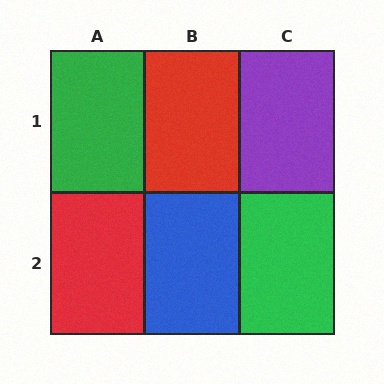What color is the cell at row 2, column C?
Green.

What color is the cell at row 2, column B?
Blue.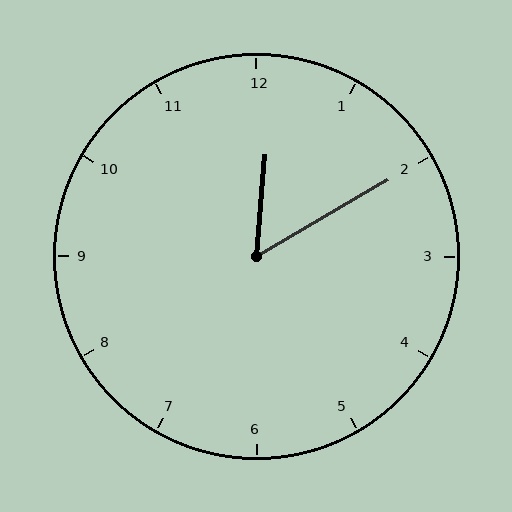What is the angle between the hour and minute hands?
Approximately 55 degrees.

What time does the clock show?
12:10.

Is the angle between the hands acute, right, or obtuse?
It is acute.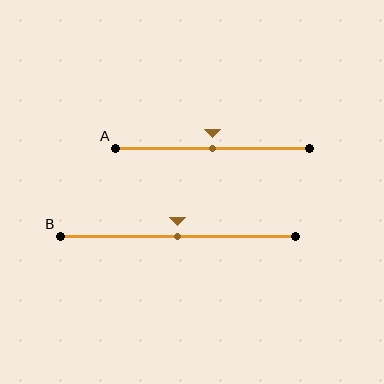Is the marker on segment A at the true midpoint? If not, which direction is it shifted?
Yes, the marker on segment A is at the true midpoint.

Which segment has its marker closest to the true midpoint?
Segment A has its marker closest to the true midpoint.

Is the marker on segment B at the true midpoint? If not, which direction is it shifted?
Yes, the marker on segment B is at the true midpoint.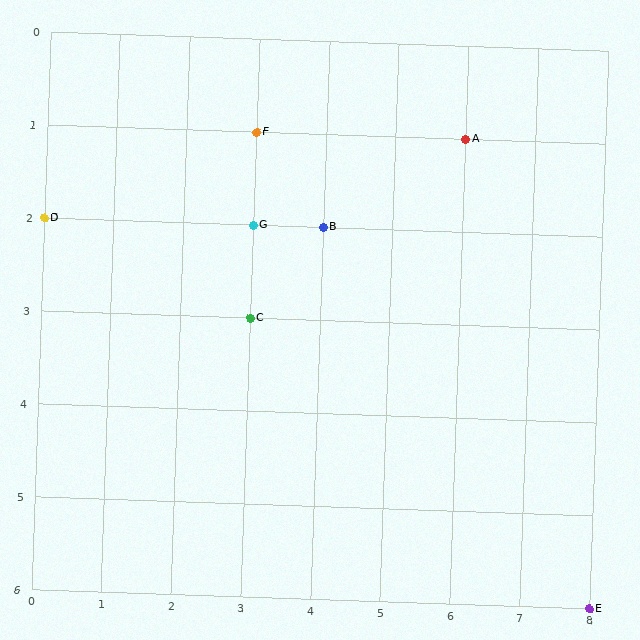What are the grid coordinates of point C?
Point C is at grid coordinates (3, 3).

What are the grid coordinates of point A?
Point A is at grid coordinates (6, 1).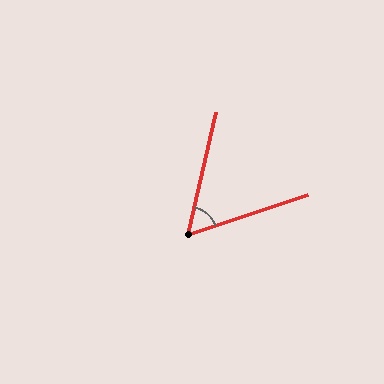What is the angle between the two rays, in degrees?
Approximately 59 degrees.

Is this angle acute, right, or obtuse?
It is acute.